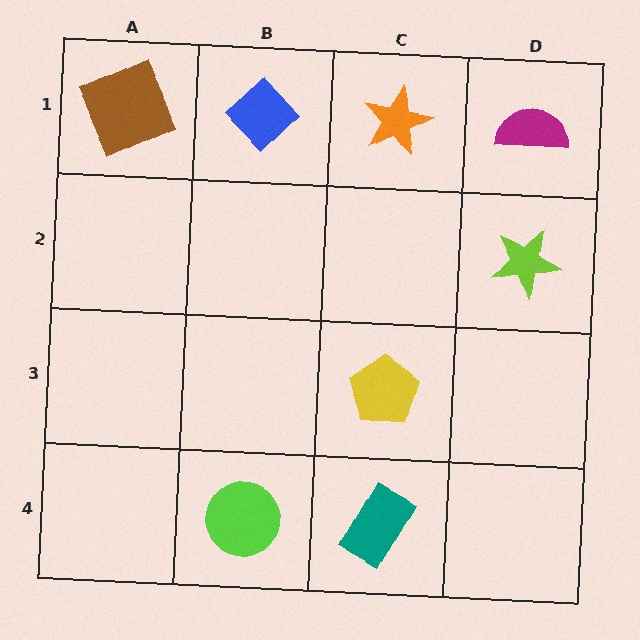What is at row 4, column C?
A teal rectangle.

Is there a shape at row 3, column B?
No, that cell is empty.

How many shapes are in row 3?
1 shape.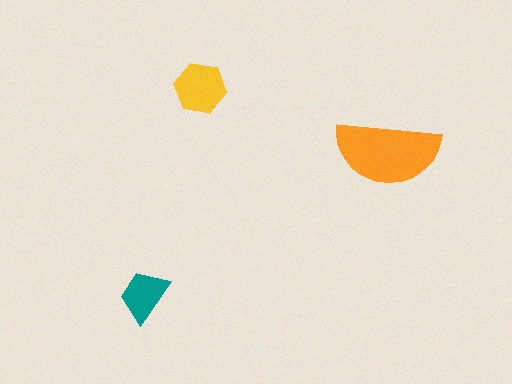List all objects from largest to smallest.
The orange semicircle, the yellow hexagon, the teal trapezoid.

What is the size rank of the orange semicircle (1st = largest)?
1st.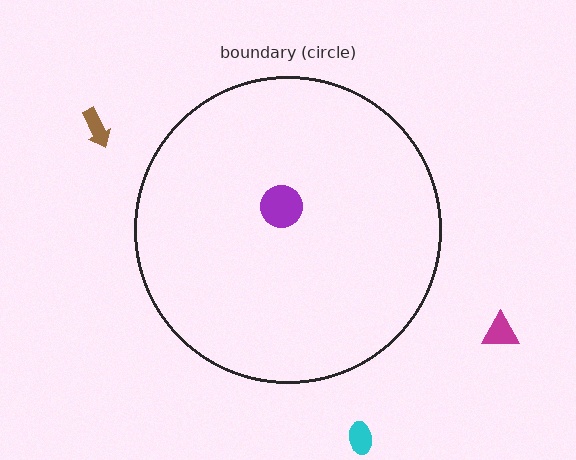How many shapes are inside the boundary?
1 inside, 3 outside.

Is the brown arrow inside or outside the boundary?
Outside.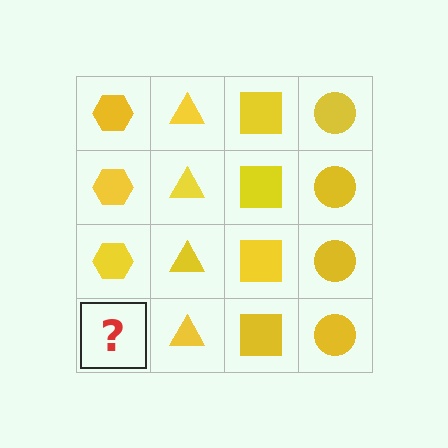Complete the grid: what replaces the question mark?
The question mark should be replaced with a yellow hexagon.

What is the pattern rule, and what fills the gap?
The rule is that each column has a consistent shape. The gap should be filled with a yellow hexagon.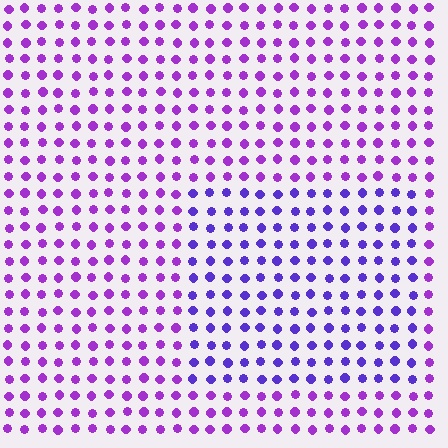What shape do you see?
I see a rectangle.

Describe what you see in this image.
The image is filled with small purple elements in a uniform arrangement. A rectangle-shaped region is visible where the elements are tinted to a slightly different hue, forming a subtle color boundary.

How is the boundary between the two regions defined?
The boundary is defined purely by a slight shift in hue (about 29 degrees). Spacing, size, and orientation are identical on both sides.